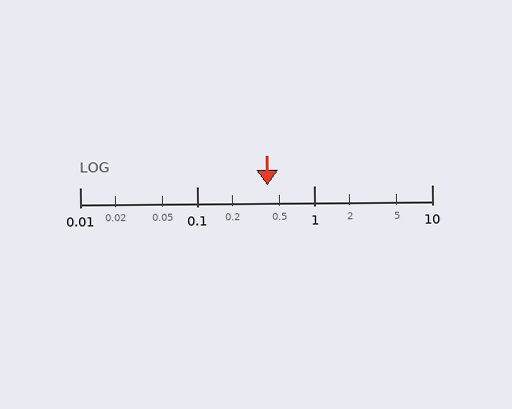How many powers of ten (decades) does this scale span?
The scale spans 3 decades, from 0.01 to 10.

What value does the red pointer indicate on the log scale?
The pointer indicates approximately 0.4.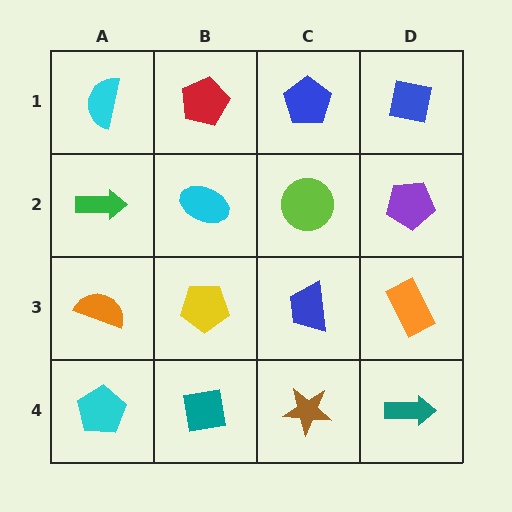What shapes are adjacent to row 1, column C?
A lime circle (row 2, column C), a red pentagon (row 1, column B), a blue square (row 1, column D).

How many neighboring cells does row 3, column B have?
4.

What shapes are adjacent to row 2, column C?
A blue pentagon (row 1, column C), a blue trapezoid (row 3, column C), a cyan ellipse (row 2, column B), a purple pentagon (row 2, column D).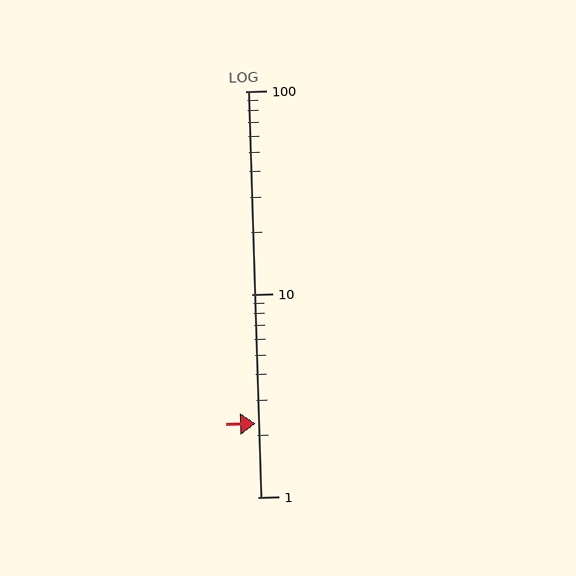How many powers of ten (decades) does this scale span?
The scale spans 2 decades, from 1 to 100.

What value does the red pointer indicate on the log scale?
The pointer indicates approximately 2.3.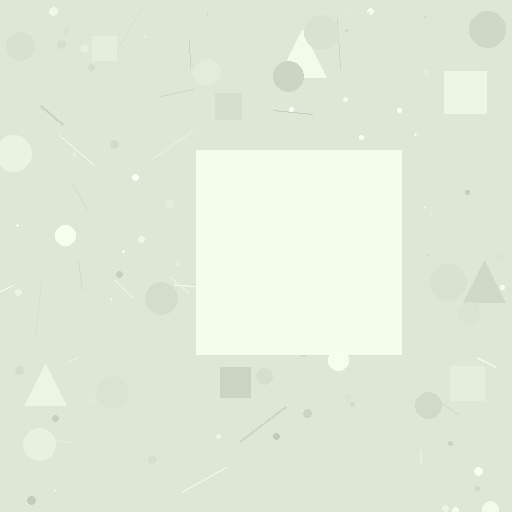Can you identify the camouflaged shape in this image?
The camouflaged shape is a square.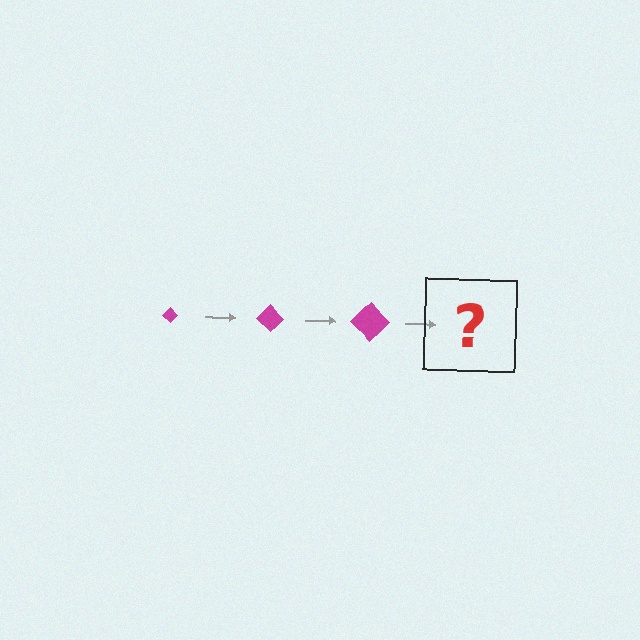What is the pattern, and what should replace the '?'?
The pattern is that the diamond gets progressively larger each step. The '?' should be a magenta diamond, larger than the previous one.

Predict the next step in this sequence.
The next step is a magenta diamond, larger than the previous one.